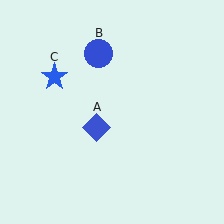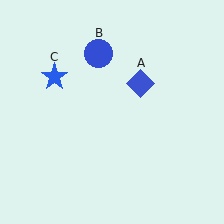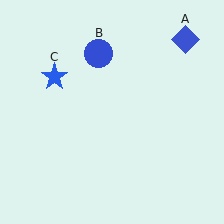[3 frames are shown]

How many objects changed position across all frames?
1 object changed position: blue diamond (object A).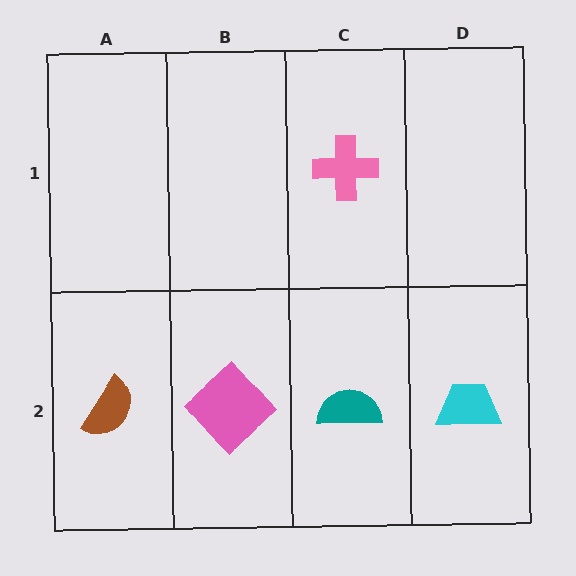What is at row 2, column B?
A pink diamond.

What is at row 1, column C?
A pink cross.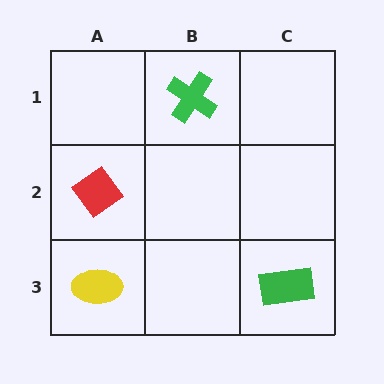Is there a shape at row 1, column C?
No, that cell is empty.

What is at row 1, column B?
A green cross.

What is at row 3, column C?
A green rectangle.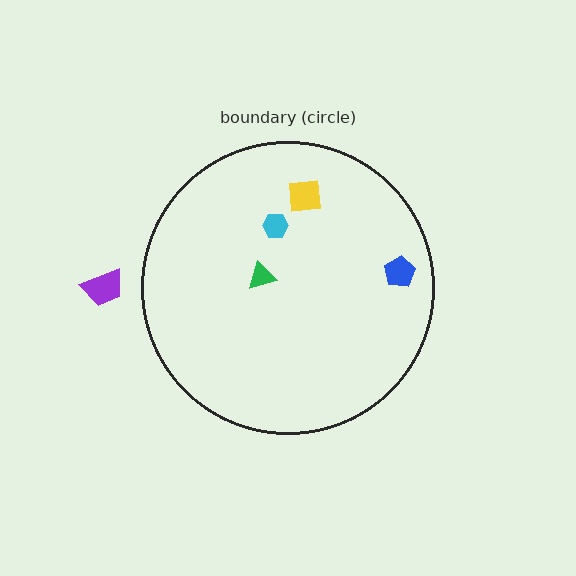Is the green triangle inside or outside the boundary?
Inside.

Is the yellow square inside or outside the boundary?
Inside.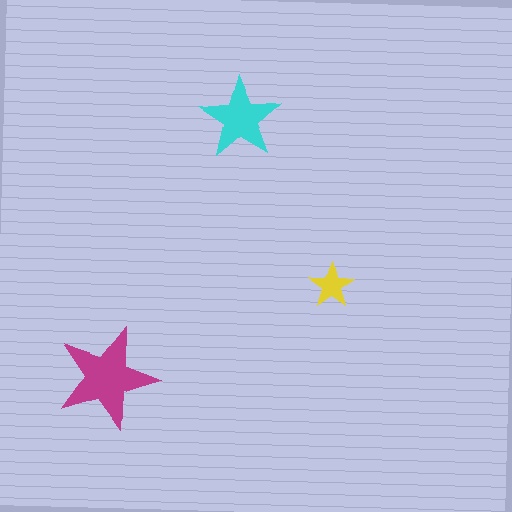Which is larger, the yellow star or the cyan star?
The cyan one.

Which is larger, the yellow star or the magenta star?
The magenta one.